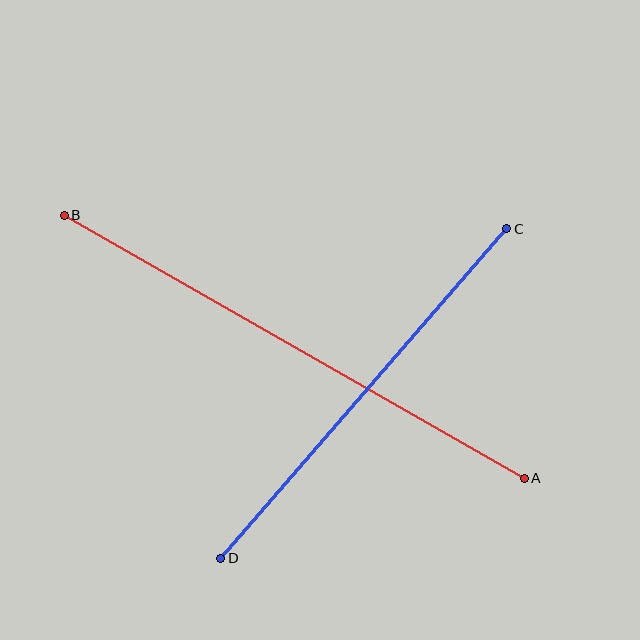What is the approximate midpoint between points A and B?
The midpoint is at approximately (294, 347) pixels.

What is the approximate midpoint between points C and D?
The midpoint is at approximately (364, 393) pixels.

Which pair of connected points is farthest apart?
Points A and B are farthest apart.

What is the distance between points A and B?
The distance is approximately 530 pixels.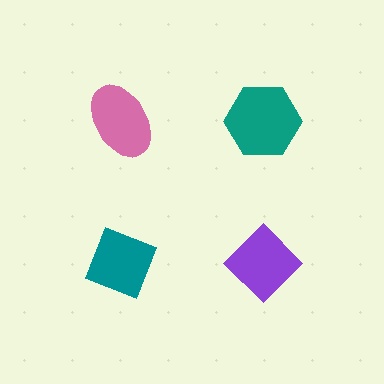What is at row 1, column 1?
A pink ellipse.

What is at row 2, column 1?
A teal diamond.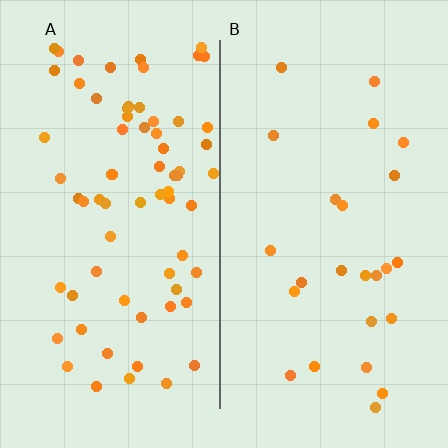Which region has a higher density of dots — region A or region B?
A (the left).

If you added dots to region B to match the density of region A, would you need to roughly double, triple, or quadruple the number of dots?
Approximately triple.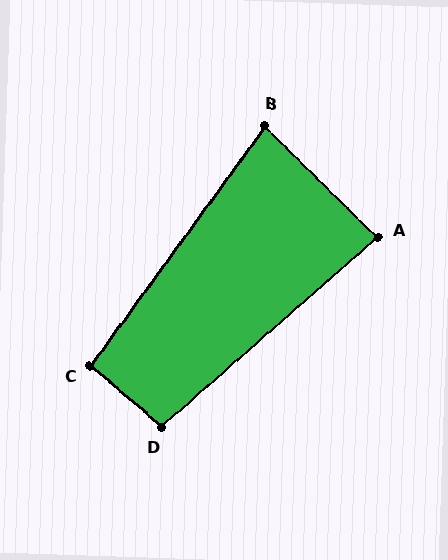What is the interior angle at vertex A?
Approximately 86 degrees (approximately right).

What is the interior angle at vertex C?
Approximately 94 degrees (approximately right).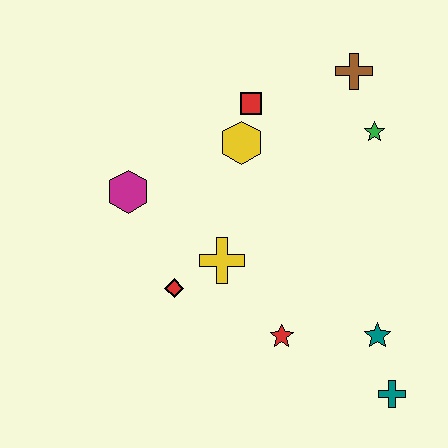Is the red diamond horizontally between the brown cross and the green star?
No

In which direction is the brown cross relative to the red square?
The brown cross is to the right of the red square.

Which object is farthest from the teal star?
The magenta hexagon is farthest from the teal star.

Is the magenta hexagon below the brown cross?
Yes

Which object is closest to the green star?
The brown cross is closest to the green star.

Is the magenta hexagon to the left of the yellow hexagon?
Yes